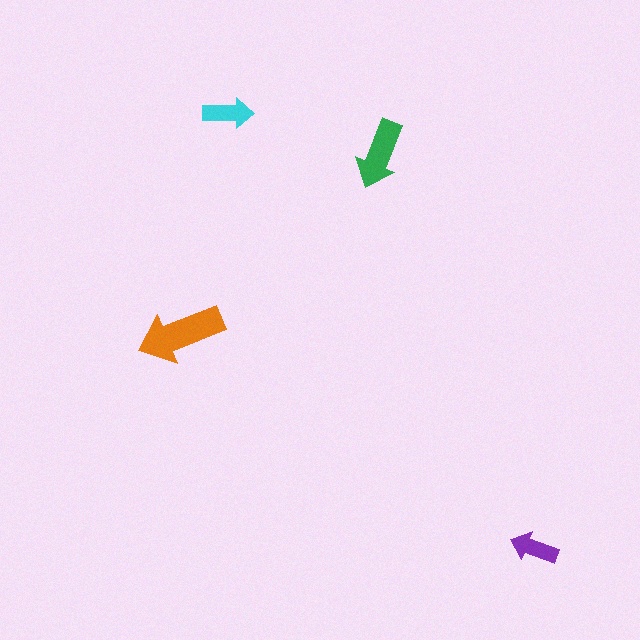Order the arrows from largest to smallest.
the orange one, the green one, the cyan one, the purple one.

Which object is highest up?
The cyan arrow is topmost.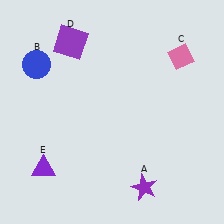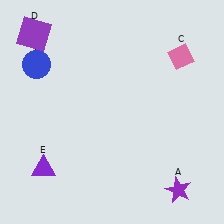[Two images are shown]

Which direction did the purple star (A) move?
The purple star (A) moved right.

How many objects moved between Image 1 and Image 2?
2 objects moved between the two images.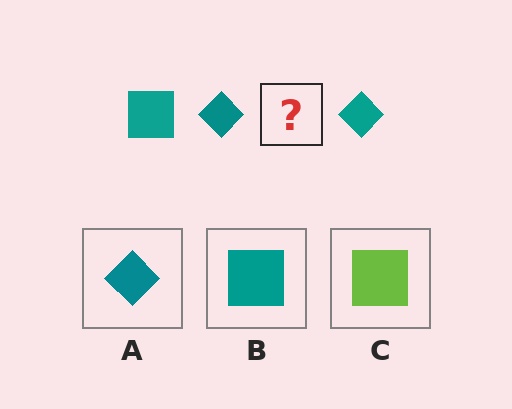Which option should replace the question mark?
Option B.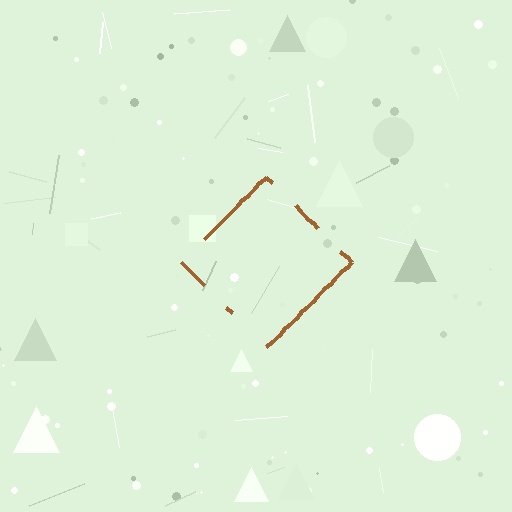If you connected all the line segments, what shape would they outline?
They would outline a diamond.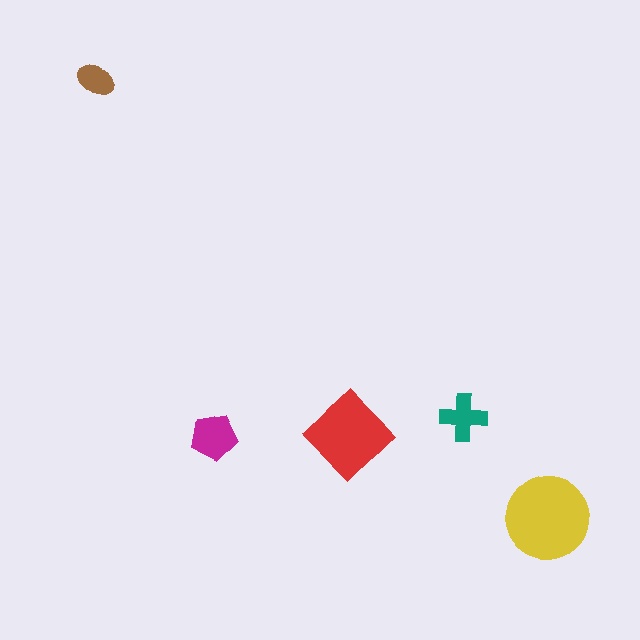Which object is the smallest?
The brown ellipse.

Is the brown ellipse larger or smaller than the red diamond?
Smaller.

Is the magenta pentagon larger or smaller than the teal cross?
Larger.